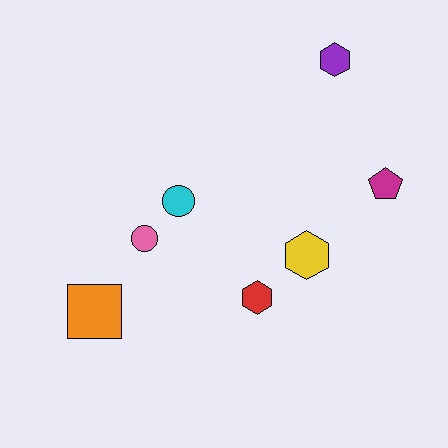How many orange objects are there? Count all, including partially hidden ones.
There is 1 orange object.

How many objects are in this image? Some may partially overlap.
There are 7 objects.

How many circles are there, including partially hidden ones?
There are 2 circles.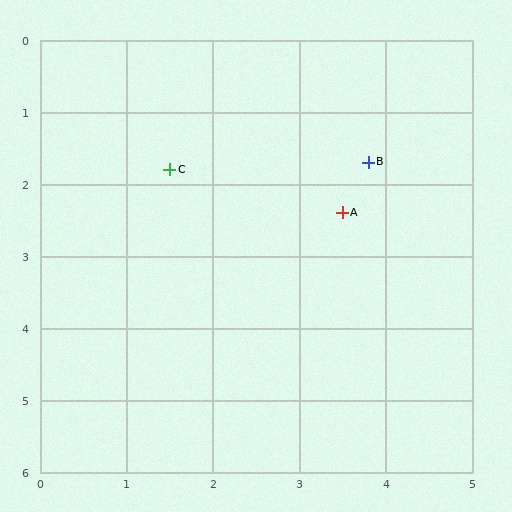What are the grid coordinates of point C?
Point C is at approximately (1.5, 1.8).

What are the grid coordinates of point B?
Point B is at approximately (3.8, 1.7).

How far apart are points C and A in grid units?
Points C and A are about 2.1 grid units apart.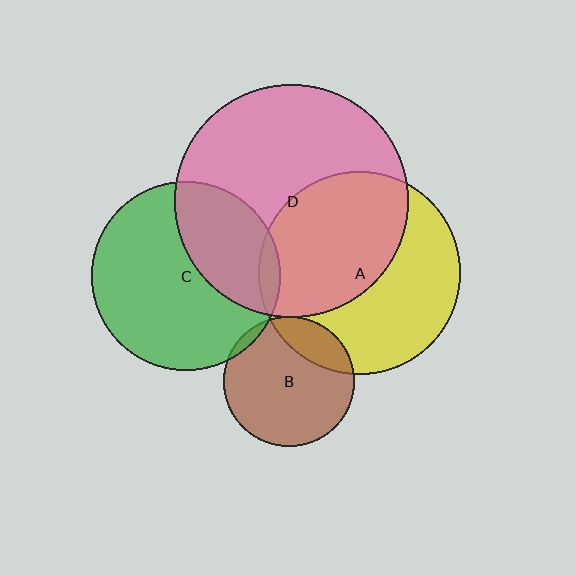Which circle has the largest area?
Circle D (pink).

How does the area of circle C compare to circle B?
Approximately 2.1 times.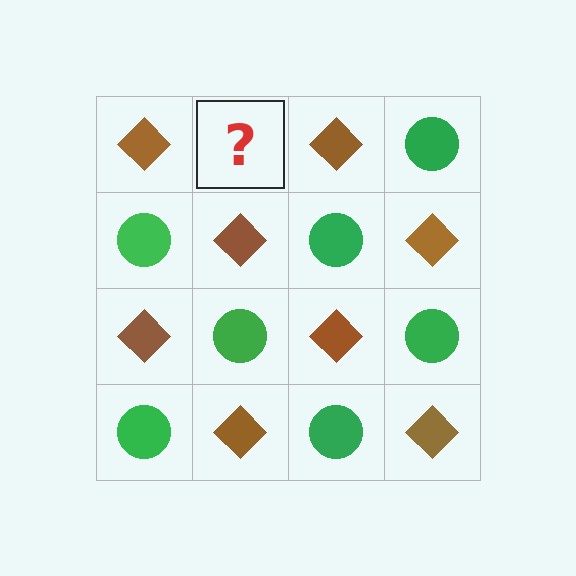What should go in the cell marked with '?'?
The missing cell should contain a green circle.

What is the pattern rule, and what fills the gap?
The rule is that it alternates brown diamond and green circle in a checkerboard pattern. The gap should be filled with a green circle.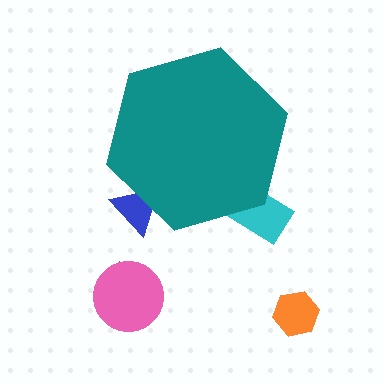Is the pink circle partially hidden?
No, the pink circle is fully visible.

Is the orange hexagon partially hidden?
No, the orange hexagon is fully visible.